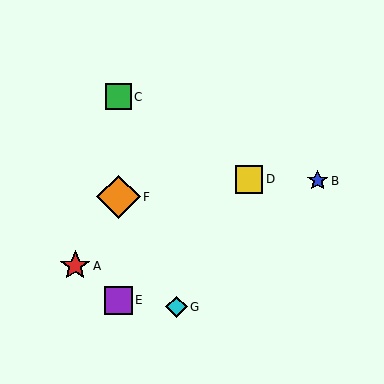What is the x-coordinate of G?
Object G is at x≈176.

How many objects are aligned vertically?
3 objects (C, E, F) are aligned vertically.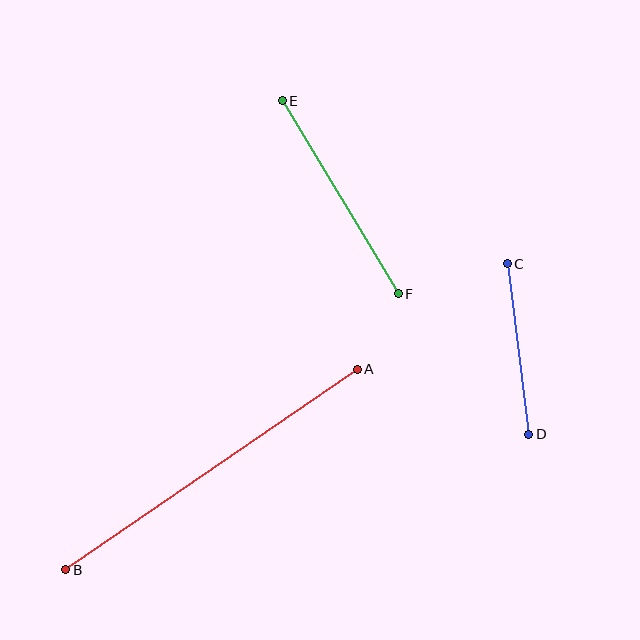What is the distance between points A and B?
The distance is approximately 354 pixels.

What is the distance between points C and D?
The distance is approximately 172 pixels.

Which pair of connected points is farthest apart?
Points A and B are farthest apart.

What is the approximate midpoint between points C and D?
The midpoint is at approximately (518, 349) pixels.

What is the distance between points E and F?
The distance is approximately 225 pixels.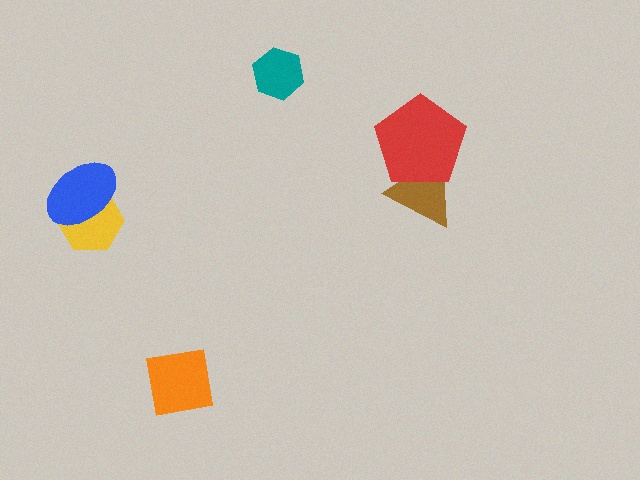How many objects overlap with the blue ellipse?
1 object overlaps with the blue ellipse.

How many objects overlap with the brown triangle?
1 object overlaps with the brown triangle.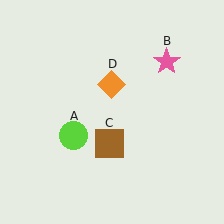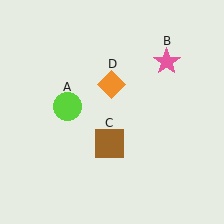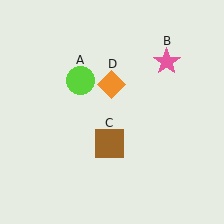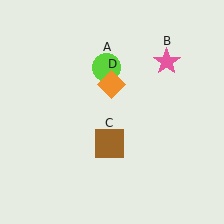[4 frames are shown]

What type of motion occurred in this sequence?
The lime circle (object A) rotated clockwise around the center of the scene.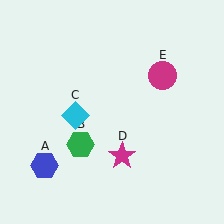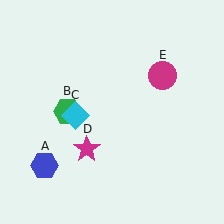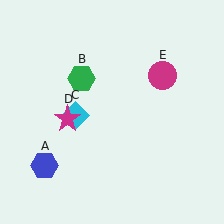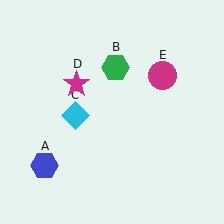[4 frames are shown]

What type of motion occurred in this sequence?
The green hexagon (object B), magenta star (object D) rotated clockwise around the center of the scene.